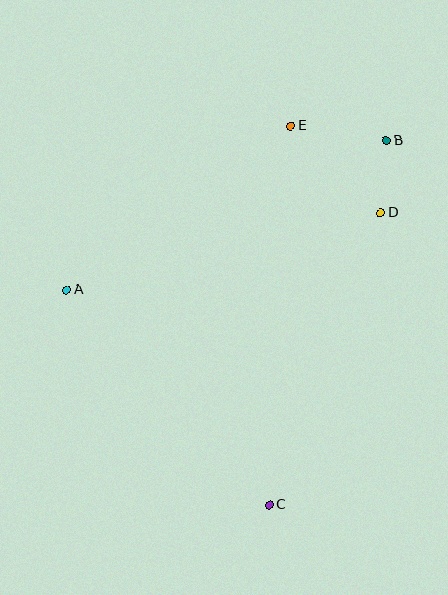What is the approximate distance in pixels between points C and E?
The distance between C and E is approximately 380 pixels.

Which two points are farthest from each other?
Points B and C are farthest from each other.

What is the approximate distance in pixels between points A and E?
The distance between A and E is approximately 278 pixels.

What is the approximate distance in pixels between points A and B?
The distance between A and B is approximately 353 pixels.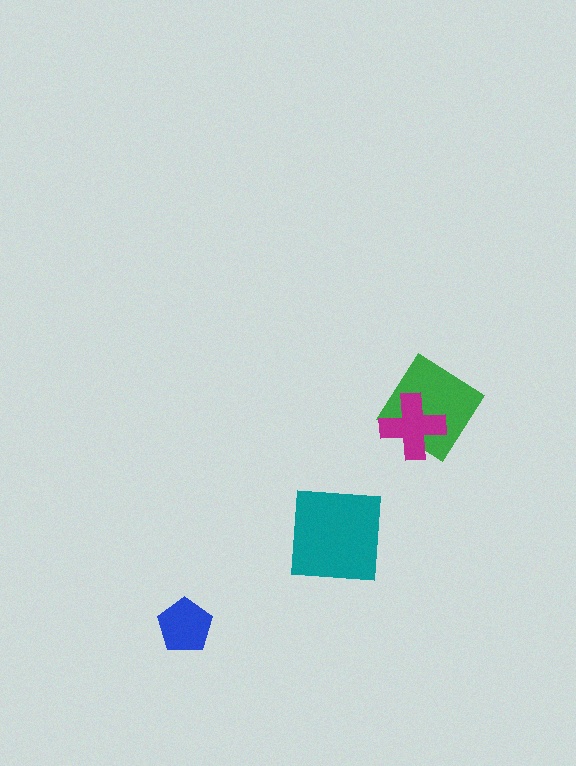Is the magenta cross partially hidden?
No, no other shape covers it.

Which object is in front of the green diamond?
The magenta cross is in front of the green diamond.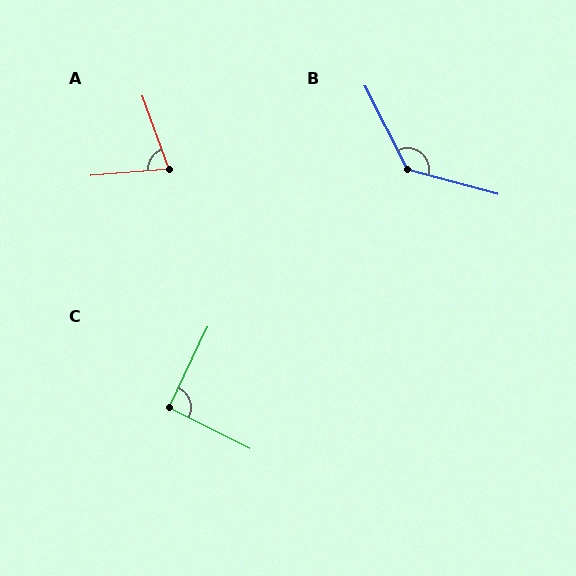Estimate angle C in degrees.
Approximately 91 degrees.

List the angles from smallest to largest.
A (75°), C (91°), B (132°).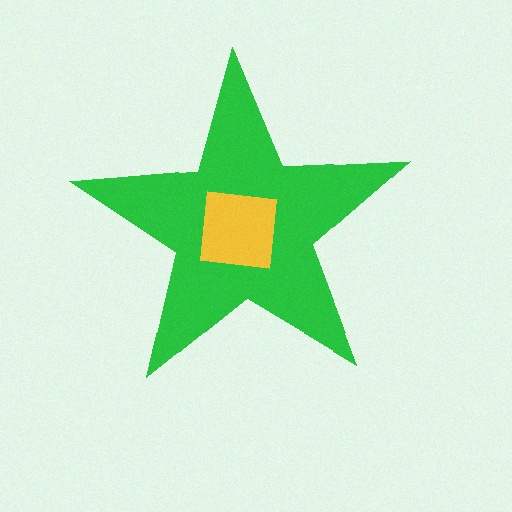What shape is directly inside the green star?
The yellow square.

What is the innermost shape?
The yellow square.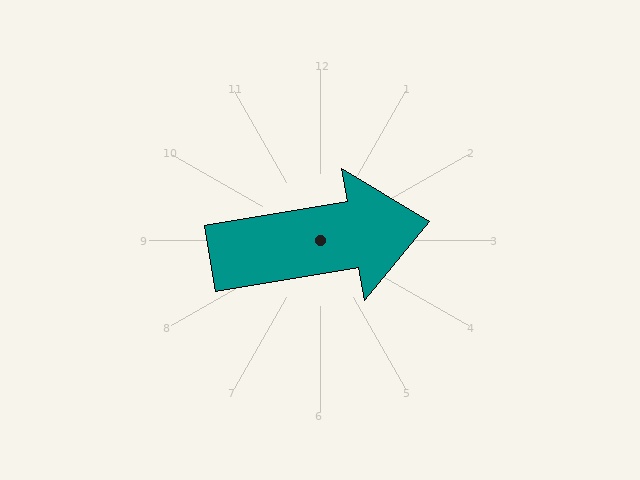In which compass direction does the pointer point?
East.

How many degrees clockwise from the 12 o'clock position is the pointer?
Approximately 80 degrees.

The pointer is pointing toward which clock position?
Roughly 3 o'clock.